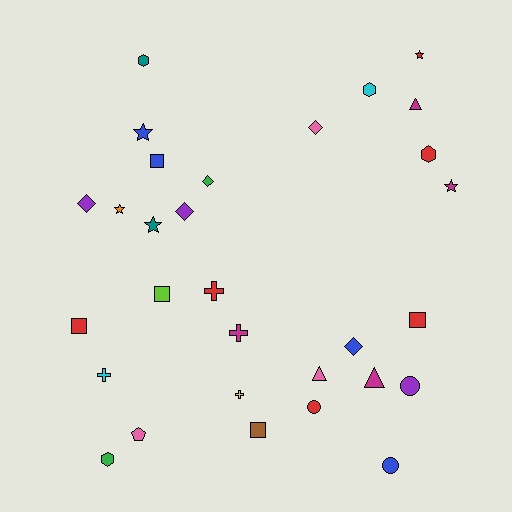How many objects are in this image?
There are 30 objects.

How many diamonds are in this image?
There are 5 diamonds.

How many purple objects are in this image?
There are 3 purple objects.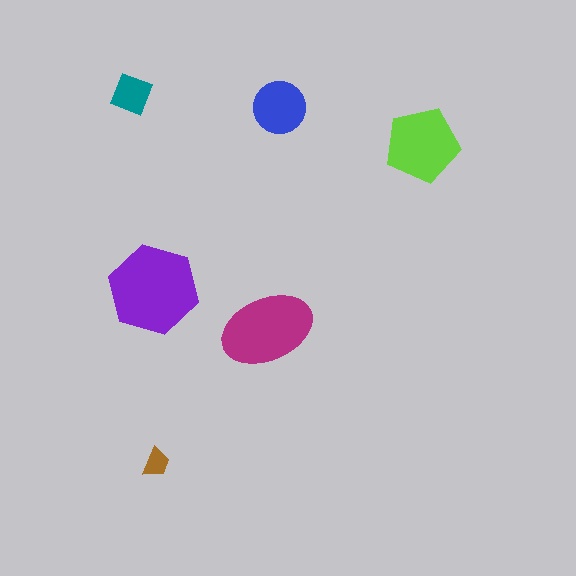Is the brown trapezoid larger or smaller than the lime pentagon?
Smaller.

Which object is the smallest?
The brown trapezoid.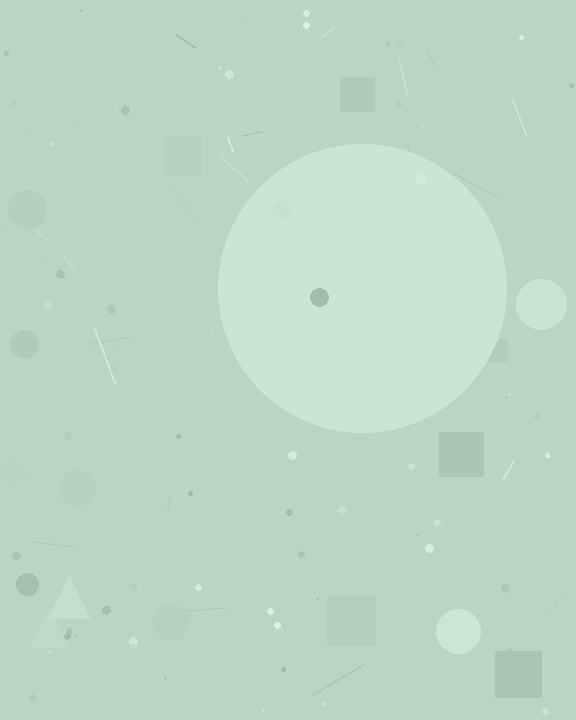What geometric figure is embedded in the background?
A circle is embedded in the background.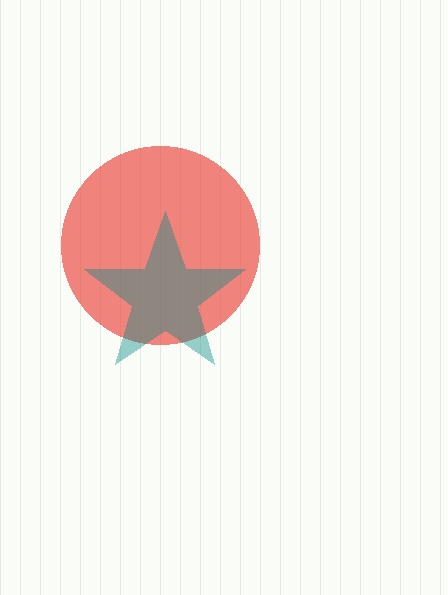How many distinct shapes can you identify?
There are 2 distinct shapes: a red circle, a teal star.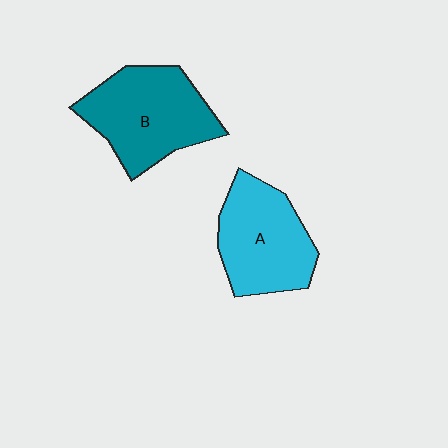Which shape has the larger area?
Shape B (teal).